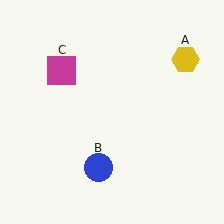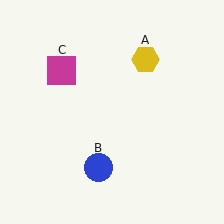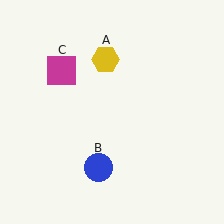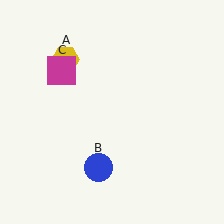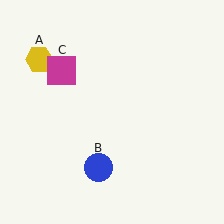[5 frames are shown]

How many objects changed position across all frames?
1 object changed position: yellow hexagon (object A).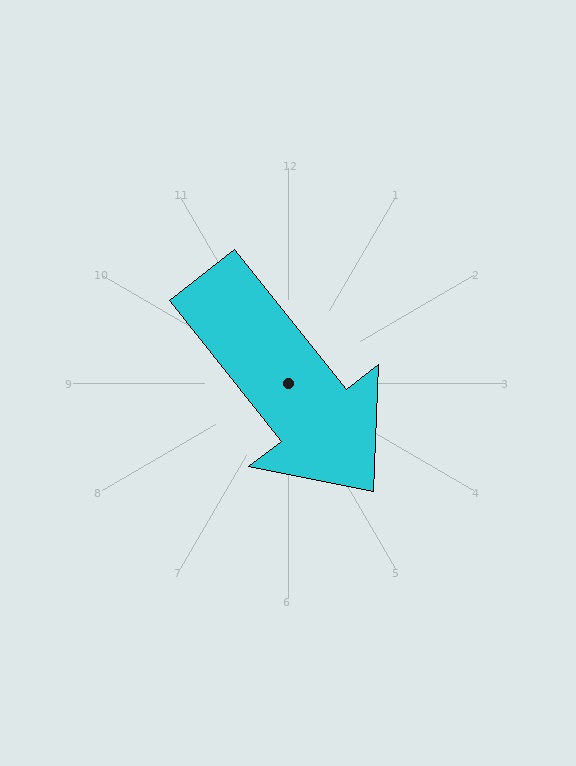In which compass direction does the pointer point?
Southeast.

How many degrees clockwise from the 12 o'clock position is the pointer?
Approximately 142 degrees.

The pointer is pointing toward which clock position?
Roughly 5 o'clock.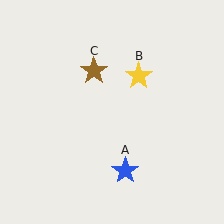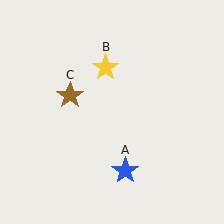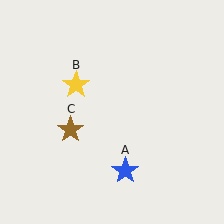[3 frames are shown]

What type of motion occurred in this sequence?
The yellow star (object B), brown star (object C) rotated counterclockwise around the center of the scene.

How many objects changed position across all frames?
2 objects changed position: yellow star (object B), brown star (object C).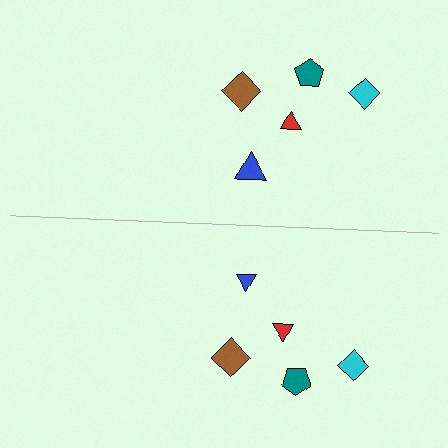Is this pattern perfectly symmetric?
No, the pattern is not perfectly symmetric. The blue triangle on the bottom side has a different size than its mirror counterpart.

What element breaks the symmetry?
The blue triangle on the bottom side has a different size than its mirror counterpart.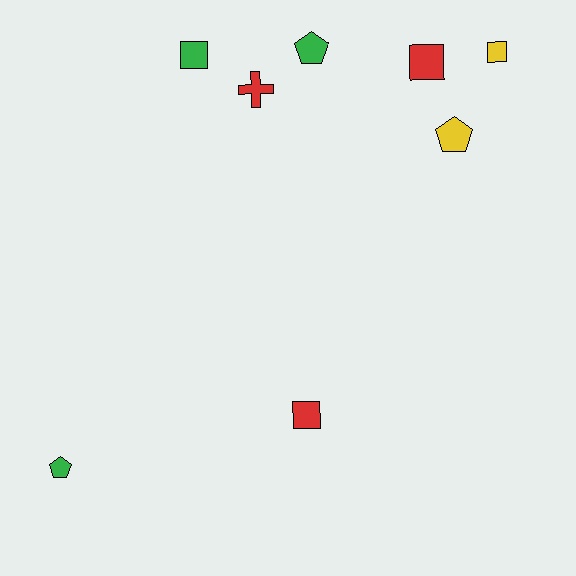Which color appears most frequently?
Red, with 3 objects.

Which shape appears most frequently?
Square, with 4 objects.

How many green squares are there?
There is 1 green square.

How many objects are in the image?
There are 8 objects.